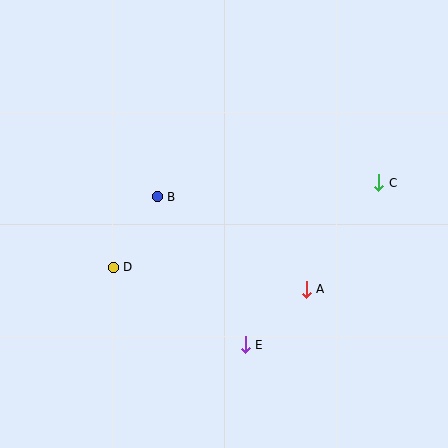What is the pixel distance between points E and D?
The distance between E and D is 153 pixels.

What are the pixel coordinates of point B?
Point B is at (157, 197).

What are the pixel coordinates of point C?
Point C is at (378, 183).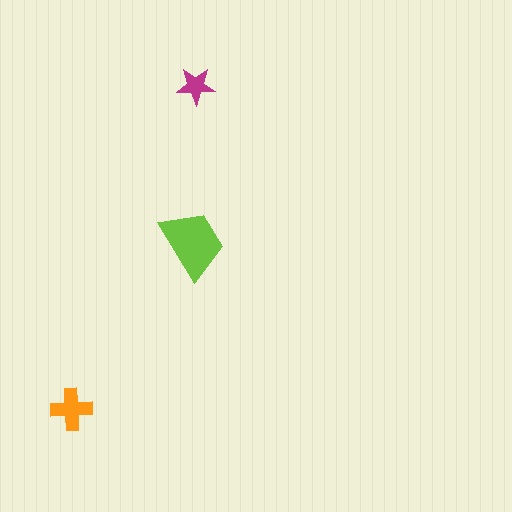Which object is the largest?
The lime trapezoid.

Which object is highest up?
The magenta star is topmost.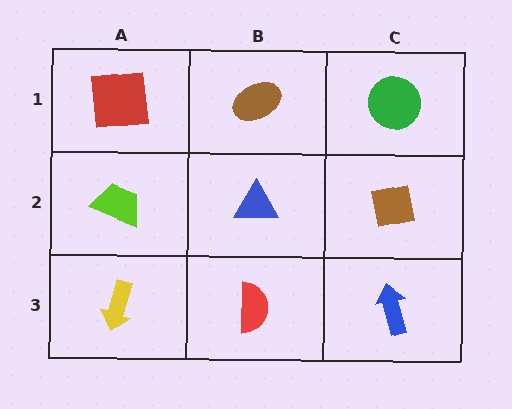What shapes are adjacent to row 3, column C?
A brown square (row 2, column C), a red semicircle (row 3, column B).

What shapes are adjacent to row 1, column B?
A blue triangle (row 2, column B), a red square (row 1, column A), a green circle (row 1, column C).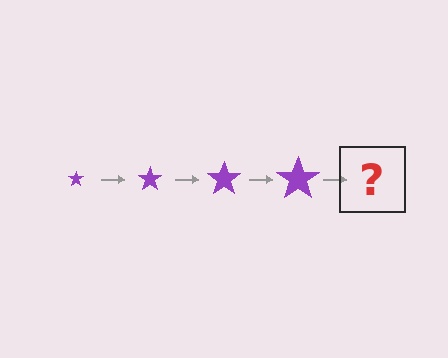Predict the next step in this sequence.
The next step is a purple star, larger than the previous one.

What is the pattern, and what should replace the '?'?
The pattern is that the star gets progressively larger each step. The '?' should be a purple star, larger than the previous one.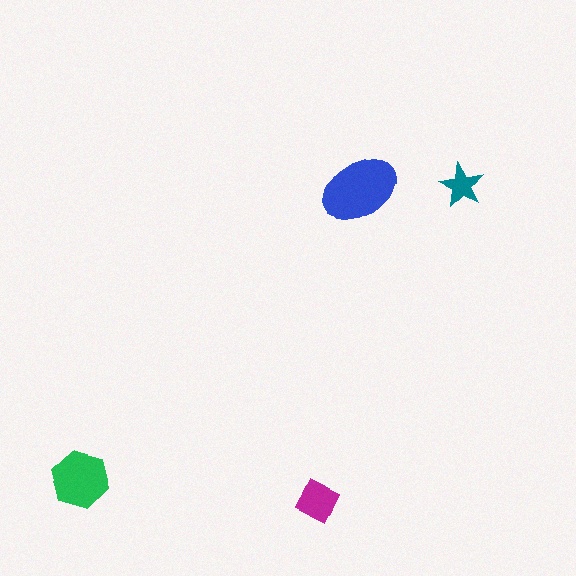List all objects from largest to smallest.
The blue ellipse, the green hexagon, the magenta square, the teal star.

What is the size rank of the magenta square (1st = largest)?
3rd.